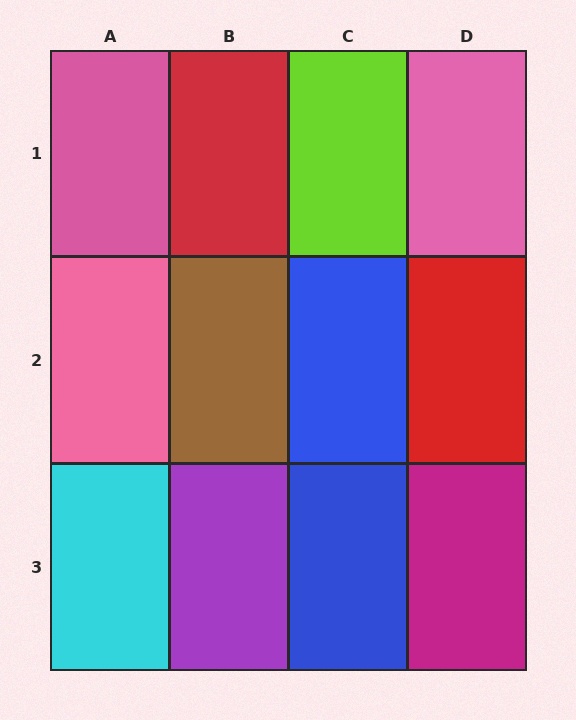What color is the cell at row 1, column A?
Pink.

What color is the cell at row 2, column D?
Red.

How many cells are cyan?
1 cell is cyan.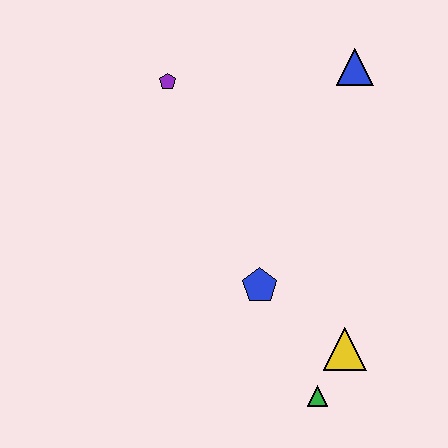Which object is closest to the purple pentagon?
The blue triangle is closest to the purple pentagon.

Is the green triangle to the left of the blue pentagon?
No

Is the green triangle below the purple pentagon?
Yes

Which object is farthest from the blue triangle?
The green triangle is farthest from the blue triangle.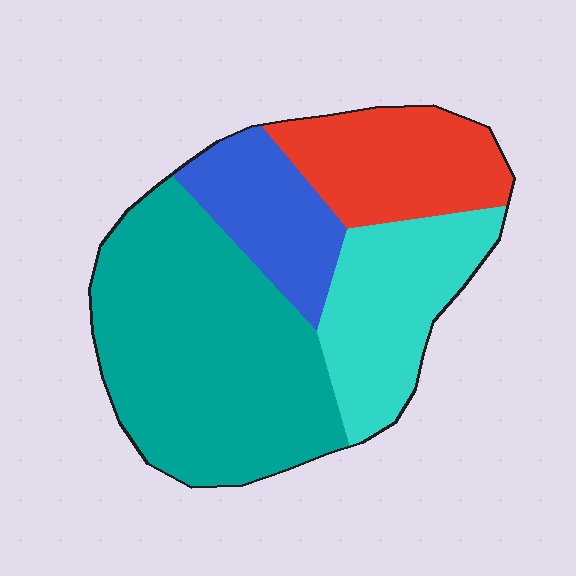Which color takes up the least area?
Blue, at roughly 15%.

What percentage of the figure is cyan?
Cyan takes up between a sixth and a third of the figure.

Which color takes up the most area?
Teal, at roughly 45%.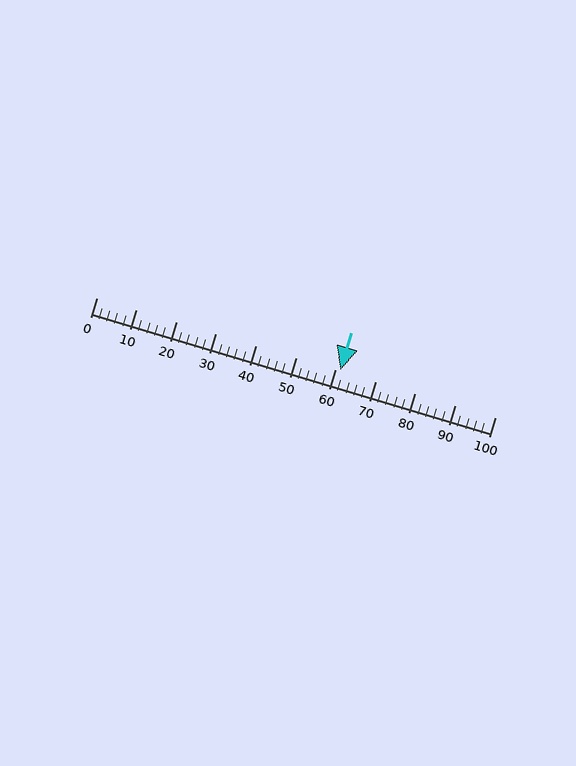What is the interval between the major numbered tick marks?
The major tick marks are spaced 10 units apart.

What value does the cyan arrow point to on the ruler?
The cyan arrow points to approximately 61.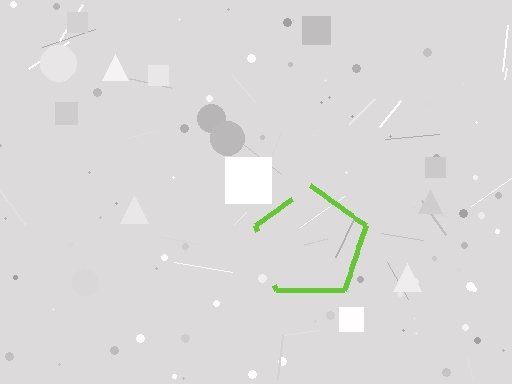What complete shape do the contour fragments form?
The contour fragments form a pentagon.